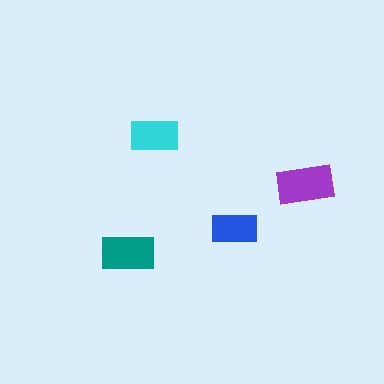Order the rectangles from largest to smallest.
the purple one, the teal one, the cyan one, the blue one.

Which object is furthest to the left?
The teal rectangle is leftmost.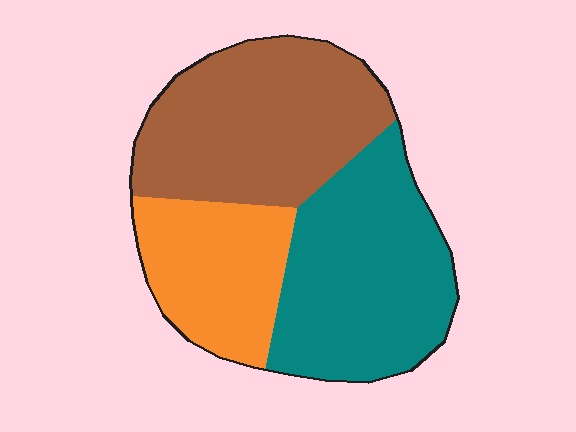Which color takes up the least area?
Orange, at roughly 25%.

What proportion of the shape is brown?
Brown takes up about three eighths (3/8) of the shape.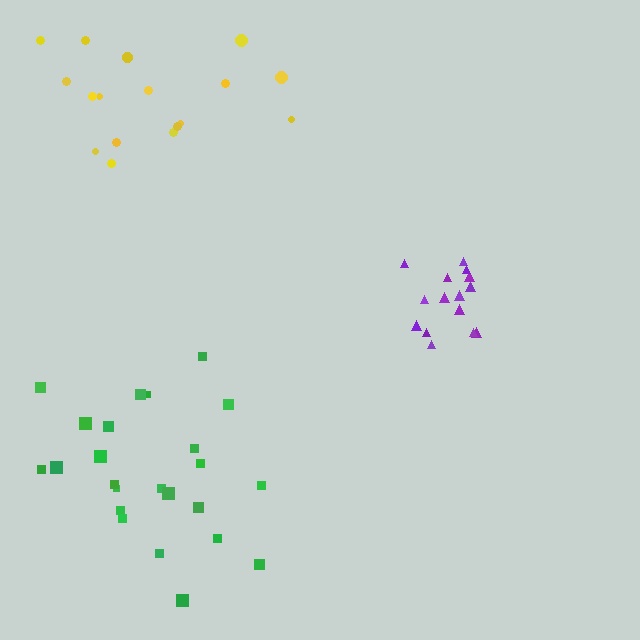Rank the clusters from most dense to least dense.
purple, green, yellow.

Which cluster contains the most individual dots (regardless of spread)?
Green (24).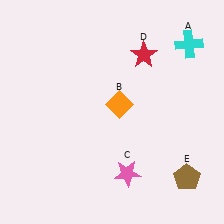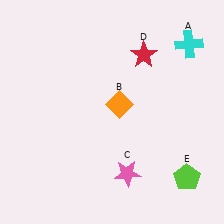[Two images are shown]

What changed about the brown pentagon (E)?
In Image 1, E is brown. In Image 2, it changed to lime.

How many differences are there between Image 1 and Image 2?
There is 1 difference between the two images.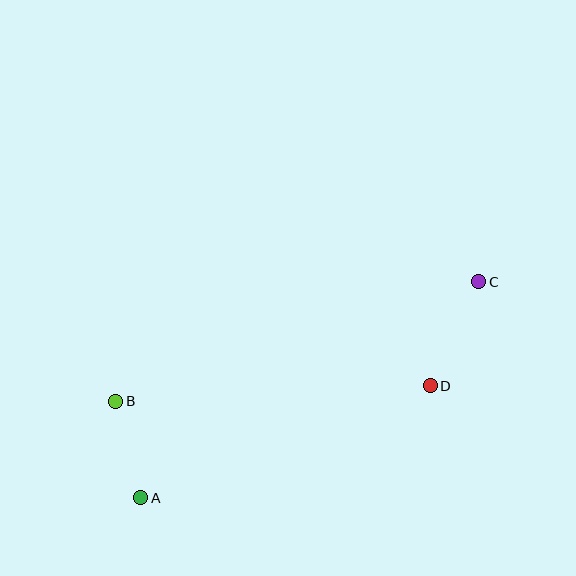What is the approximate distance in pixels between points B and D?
The distance between B and D is approximately 315 pixels.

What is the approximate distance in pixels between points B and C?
The distance between B and C is approximately 382 pixels.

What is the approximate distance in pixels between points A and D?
The distance between A and D is approximately 310 pixels.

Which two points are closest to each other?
Points A and B are closest to each other.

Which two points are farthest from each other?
Points A and C are farthest from each other.